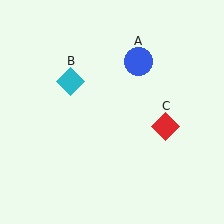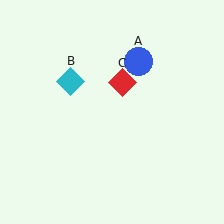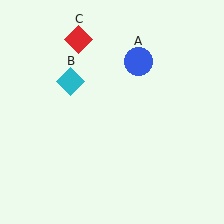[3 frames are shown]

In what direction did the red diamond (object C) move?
The red diamond (object C) moved up and to the left.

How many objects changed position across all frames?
1 object changed position: red diamond (object C).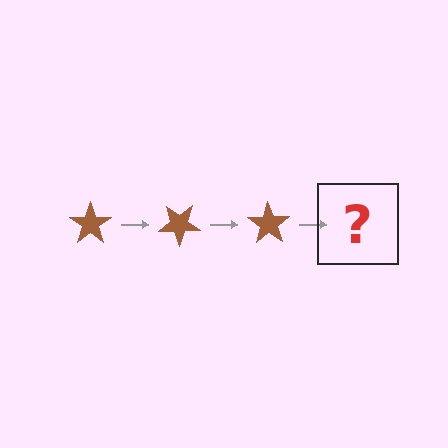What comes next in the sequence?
The next element should be a brown star rotated 105 degrees.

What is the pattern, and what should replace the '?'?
The pattern is that the star rotates 35 degrees each step. The '?' should be a brown star rotated 105 degrees.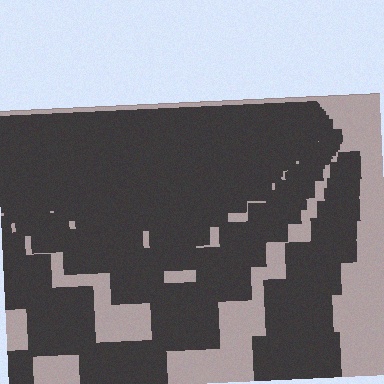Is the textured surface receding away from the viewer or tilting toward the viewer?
The surface is receding away from the viewer. Texture elements get smaller and denser toward the top.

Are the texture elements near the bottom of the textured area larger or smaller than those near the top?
Larger. Near the bottom, elements are closer to the viewer and appear at a bigger on-screen size.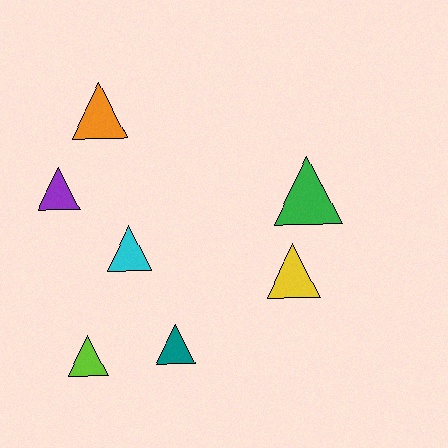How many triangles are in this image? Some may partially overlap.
There are 7 triangles.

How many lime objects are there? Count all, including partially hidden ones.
There is 1 lime object.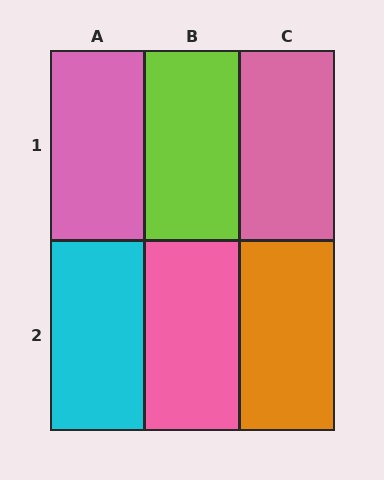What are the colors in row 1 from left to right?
Pink, lime, pink.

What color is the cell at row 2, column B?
Pink.